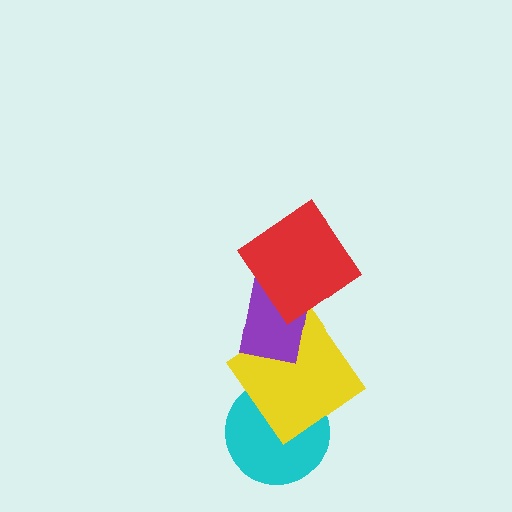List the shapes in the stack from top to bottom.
From top to bottom: the red diamond, the purple rectangle, the yellow diamond, the cyan circle.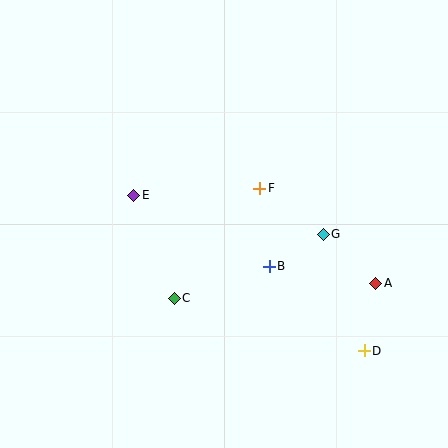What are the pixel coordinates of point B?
Point B is at (269, 266).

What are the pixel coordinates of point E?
Point E is at (134, 195).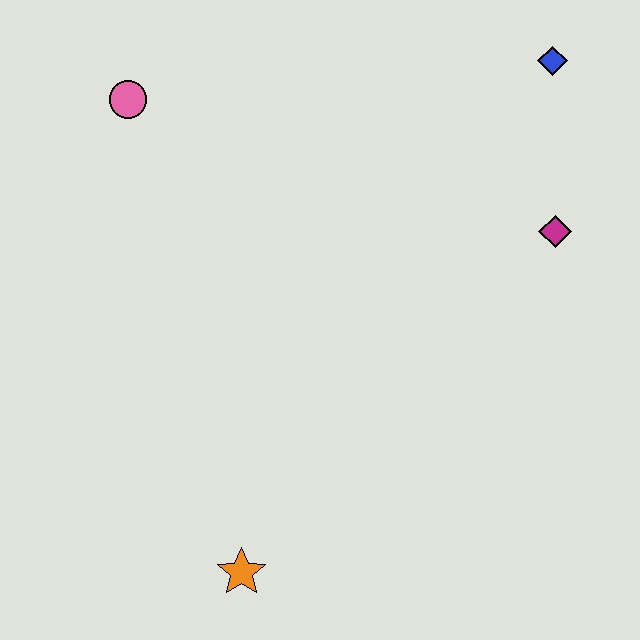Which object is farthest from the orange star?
The blue diamond is farthest from the orange star.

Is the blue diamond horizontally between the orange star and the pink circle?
No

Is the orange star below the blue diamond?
Yes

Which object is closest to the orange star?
The magenta diamond is closest to the orange star.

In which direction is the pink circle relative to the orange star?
The pink circle is above the orange star.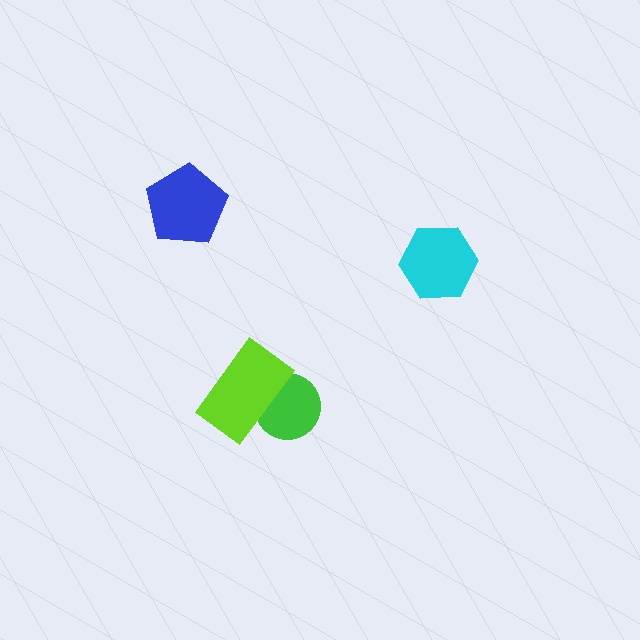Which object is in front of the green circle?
The lime rectangle is in front of the green circle.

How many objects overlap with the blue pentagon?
0 objects overlap with the blue pentagon.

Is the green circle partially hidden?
Yes, it is partially covered by another shape.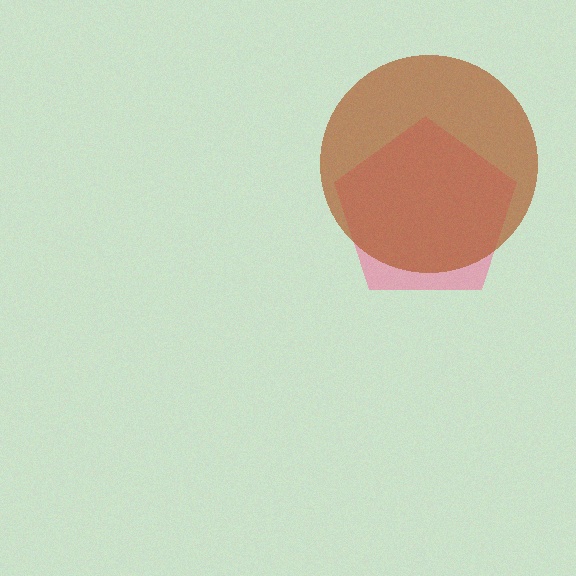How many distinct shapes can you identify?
There are 2 distinct shapes: a pink pentagon, a brown circle.